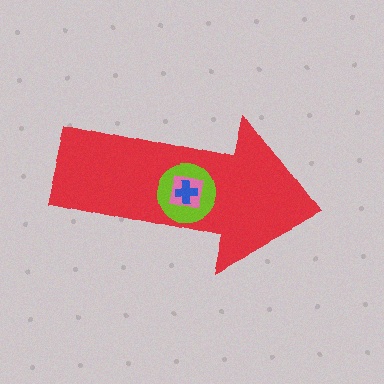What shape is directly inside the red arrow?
The lime circle.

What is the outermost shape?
The red arrow.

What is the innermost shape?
The blue cross.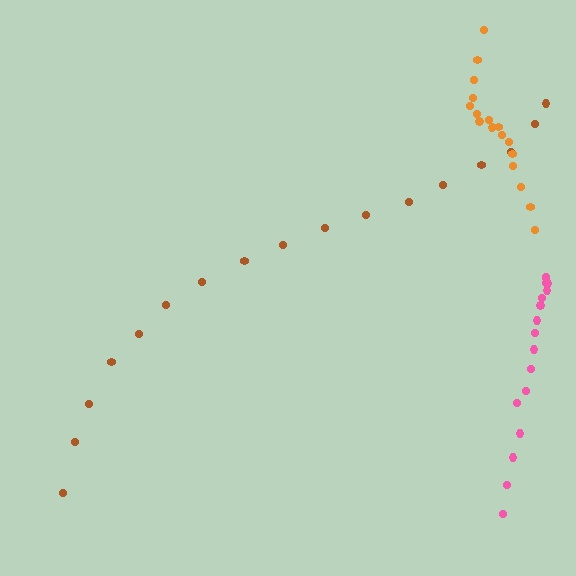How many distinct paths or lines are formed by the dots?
There are 3 distinct paths.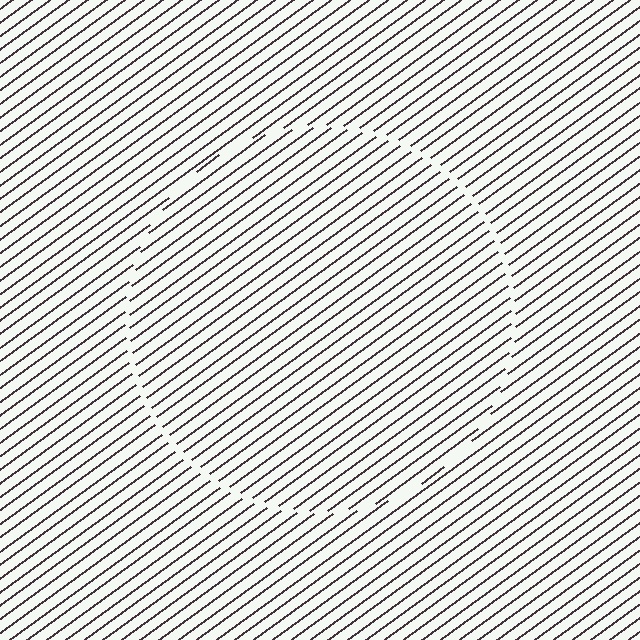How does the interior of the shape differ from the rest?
The interior of the shape contains the same grating, shifted by half a period — the contour is defined by the phase discontinuity where line-ends from the inner and outer gratings abut.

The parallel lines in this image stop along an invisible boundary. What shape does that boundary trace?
An illusory circle. The interior of the shape contains the same grating, shifted by half a period — the contour is defined by the phase discontinuity where line-ends from the inner and outer gratings abut.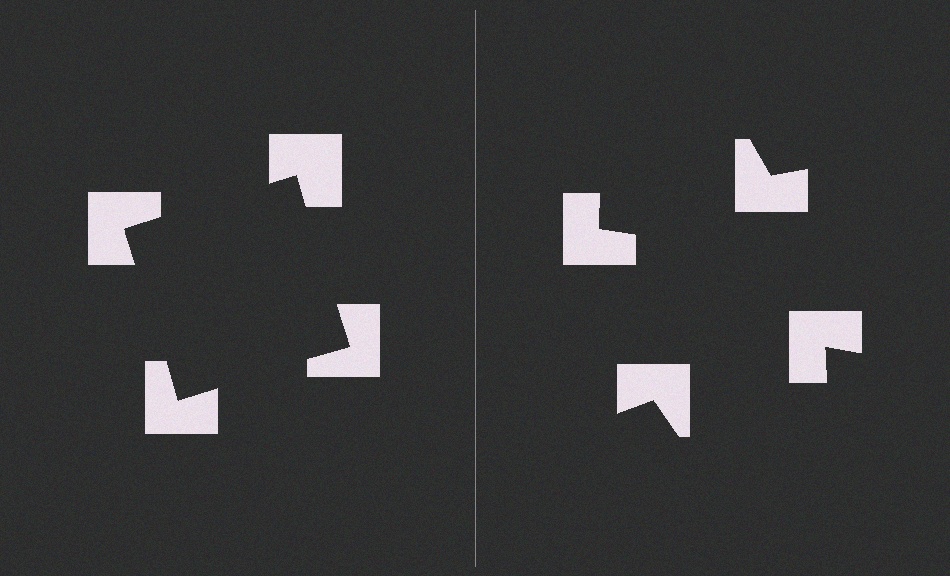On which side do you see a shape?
An illusory square appears on the left side. On the right side the wedge cuts are rotated, so no coherent shape forms.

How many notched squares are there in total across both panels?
8 — 4 on each side.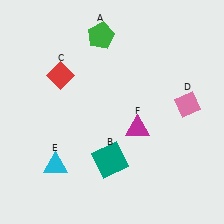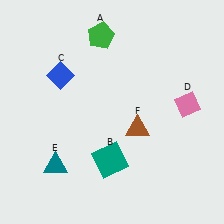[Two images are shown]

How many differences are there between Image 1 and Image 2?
There are 3 differences between the two images.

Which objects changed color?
C changed from red to blue. E changed from cyan to teal. F changed from magenta to brown.